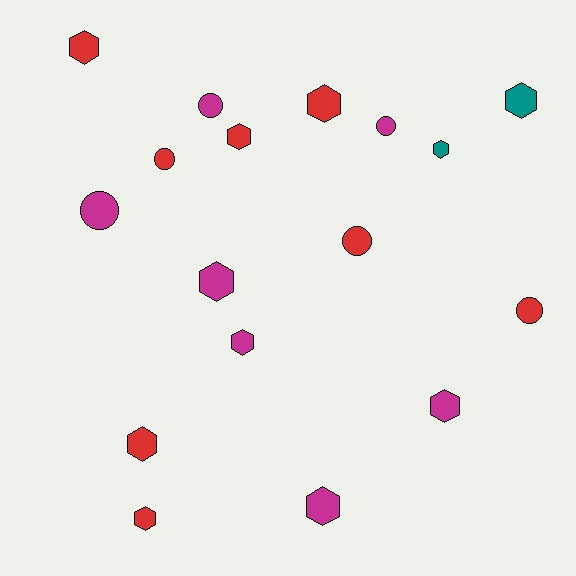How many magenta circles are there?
There are 3 magenta circles.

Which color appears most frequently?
Red, with 8 objects.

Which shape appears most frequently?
Hexagon, with 11 objects.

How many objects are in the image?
There are 17 objects.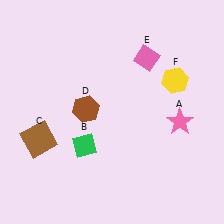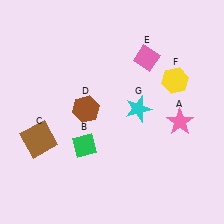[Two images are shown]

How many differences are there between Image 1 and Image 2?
There is 1 difference between the two images.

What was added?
A cyan star (G) was added in Image 2.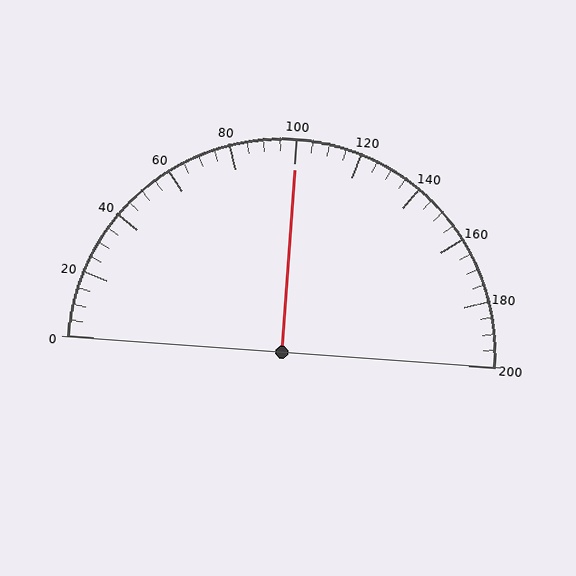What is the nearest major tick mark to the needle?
The nearest major tick mark is 100.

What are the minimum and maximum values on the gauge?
The gauge ranges from 0 to 200.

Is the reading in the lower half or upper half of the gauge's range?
The reading is in the upper half of the range (0 to 200).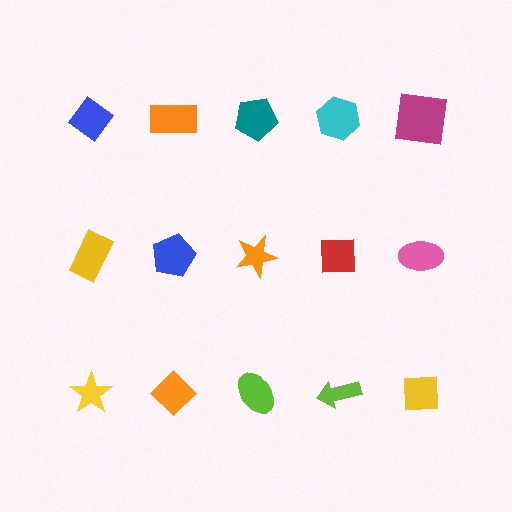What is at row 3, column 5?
A yellow square.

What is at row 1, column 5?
A magenta square.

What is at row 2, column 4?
A red square.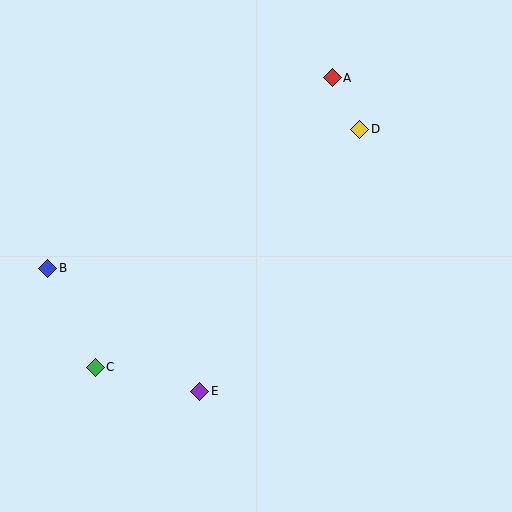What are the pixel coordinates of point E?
Point E is at (200, 391).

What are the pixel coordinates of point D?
Point D is at (360, 129).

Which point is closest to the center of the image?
Point E at (200, 391) is closest to the center.